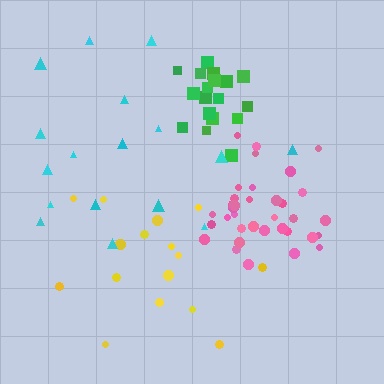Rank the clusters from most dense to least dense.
pink, green, yellow, cyan.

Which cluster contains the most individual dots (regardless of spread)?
Pink (35).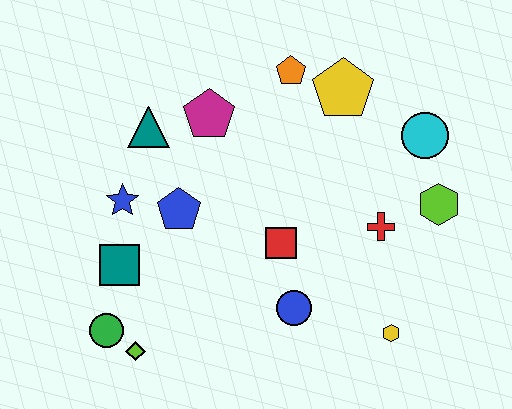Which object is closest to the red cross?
The lime hexagon is closest to the red cross.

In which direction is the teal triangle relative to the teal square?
The teal triangle is above the teal square.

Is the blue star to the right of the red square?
No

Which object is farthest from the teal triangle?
The yellow hexagon is farthest from the teal triangle.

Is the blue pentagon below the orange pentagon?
Yes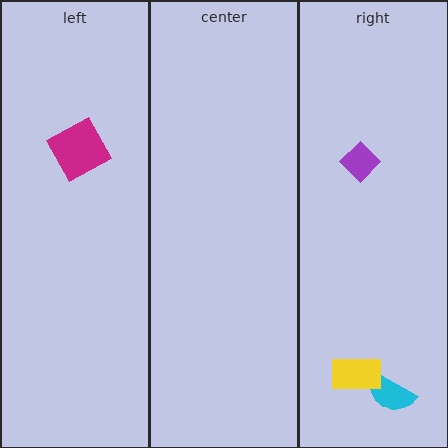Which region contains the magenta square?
The left region.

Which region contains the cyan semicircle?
The right region.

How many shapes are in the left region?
1.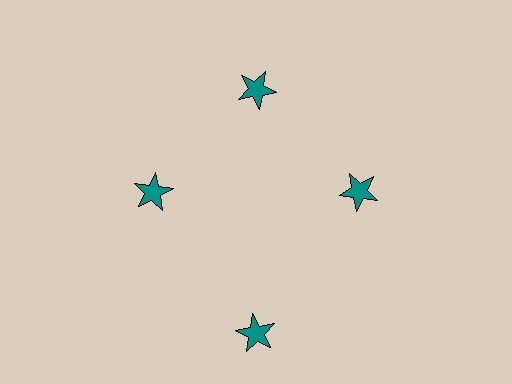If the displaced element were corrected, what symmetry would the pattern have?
It would have 4-fold rotational symmetry — the pattern would map onto itself every 90 degrees.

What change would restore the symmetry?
The symmetry would be restored by moving it inward, back onto the ring so that all 4 stars sit at equal angles and equal distance from the center.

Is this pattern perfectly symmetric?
No. The 4 teal stars are arranged in a ring, but one element near the 6 o'clock position is pushed outward from the center, breaking the 4-fold rotational symmetry.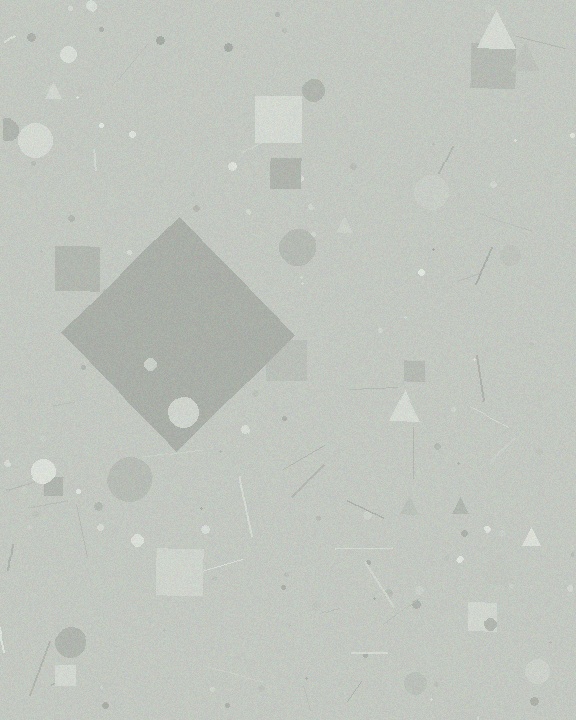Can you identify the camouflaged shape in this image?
The camouflaged shape is a diamond.